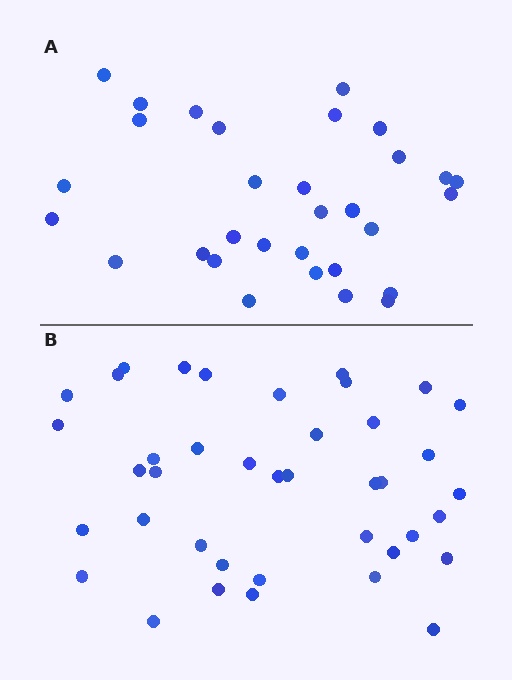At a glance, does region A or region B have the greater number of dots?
Region B (the bottom region) has more dots.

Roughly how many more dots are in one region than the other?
Region B has roughly 8 or so more dots than region A.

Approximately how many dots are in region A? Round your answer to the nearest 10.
About 30 dots. (The exact count is 31, which rounds to 30.)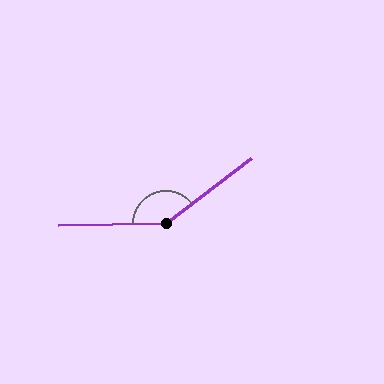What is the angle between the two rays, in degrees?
Approximately 143 degrees.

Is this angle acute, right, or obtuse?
It is obtuse.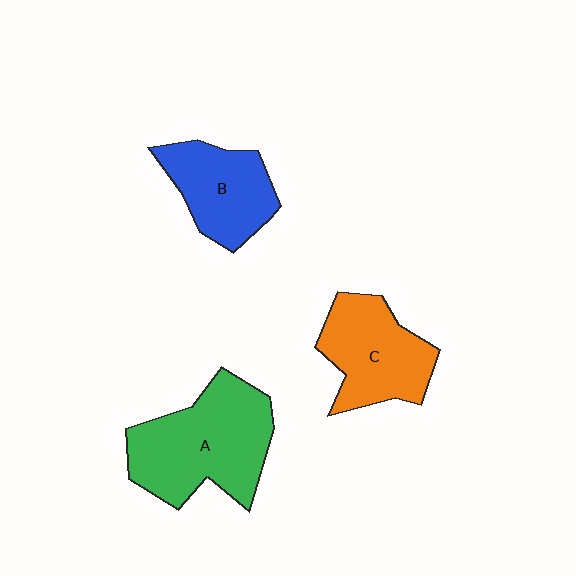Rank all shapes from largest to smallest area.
From largest to smallest: A (green), C (orange), B (blue).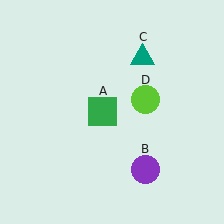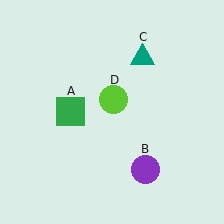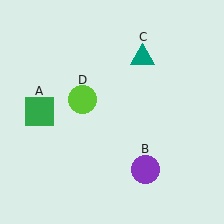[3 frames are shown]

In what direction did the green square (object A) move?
The green square (object A) moved left.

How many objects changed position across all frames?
2 objects changed position: green square (object A), lime circle (object D).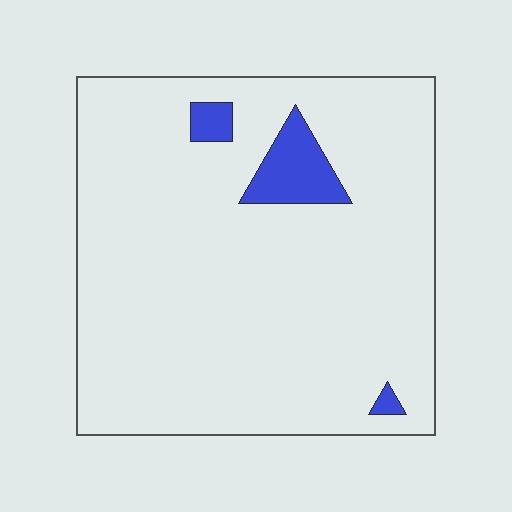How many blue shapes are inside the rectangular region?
3.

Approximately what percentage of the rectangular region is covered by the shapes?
Approximately 5%.